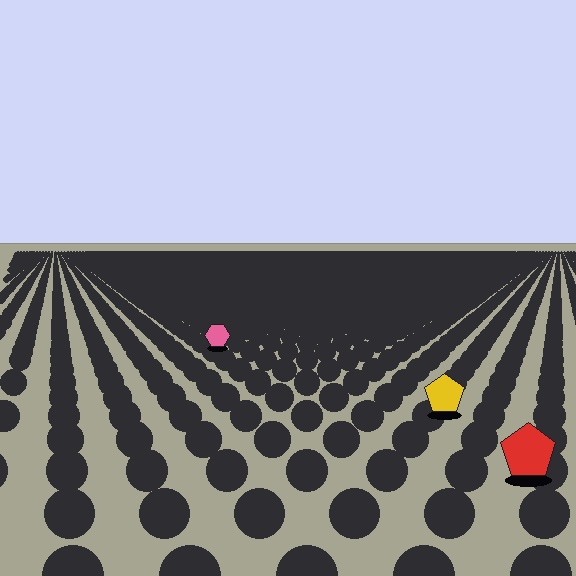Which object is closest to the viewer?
The red pentagon is closest. The texture marks near it are larger and more spread out.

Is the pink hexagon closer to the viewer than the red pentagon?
No. The red pentagon is closer — you can tell from the texture gradient: the ground texture is coarser near it.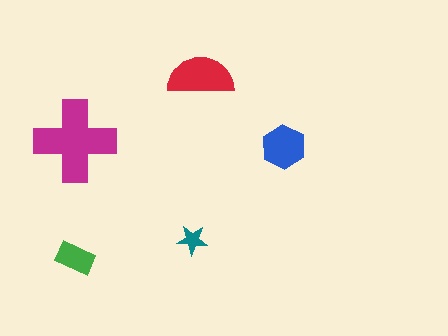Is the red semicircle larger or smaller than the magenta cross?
Smaller.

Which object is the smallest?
The teal star.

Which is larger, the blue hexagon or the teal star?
The blue hexagon.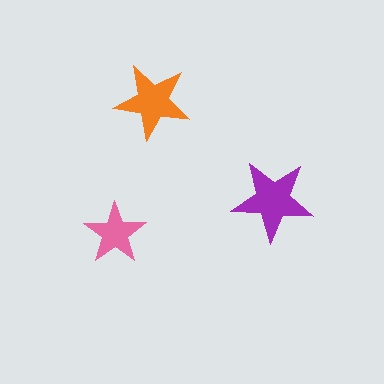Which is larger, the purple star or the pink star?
The purple one.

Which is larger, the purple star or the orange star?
The purple one.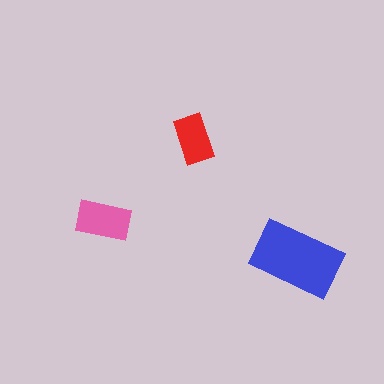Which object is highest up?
The red rectangle is topmost.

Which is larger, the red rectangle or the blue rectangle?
The blue one.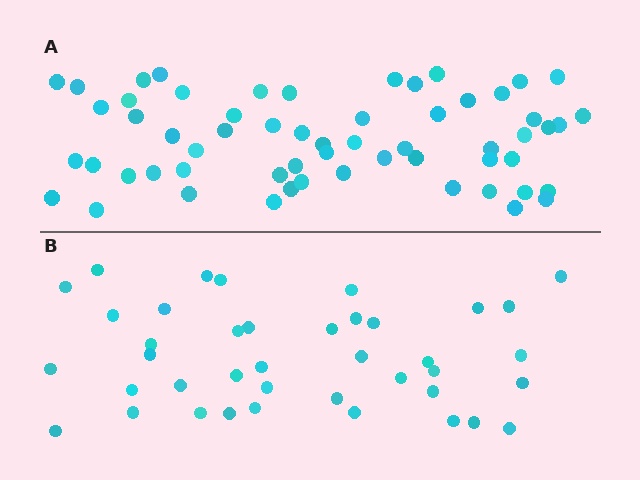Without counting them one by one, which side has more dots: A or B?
Region A (the top region) has more dots.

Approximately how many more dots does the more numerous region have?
Region A has approximately 20 more dots than region B.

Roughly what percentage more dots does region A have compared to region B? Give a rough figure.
About 50% more.